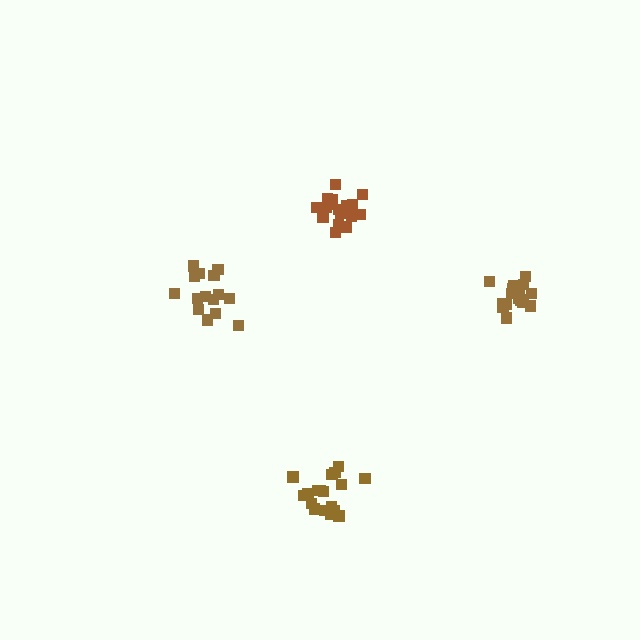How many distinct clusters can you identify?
There are 4 distinct clusters.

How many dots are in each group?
Group 1: 18 dots, Group 2: 15 dots, Group 3: 18 dots, Group 4: 16 dots (67 total).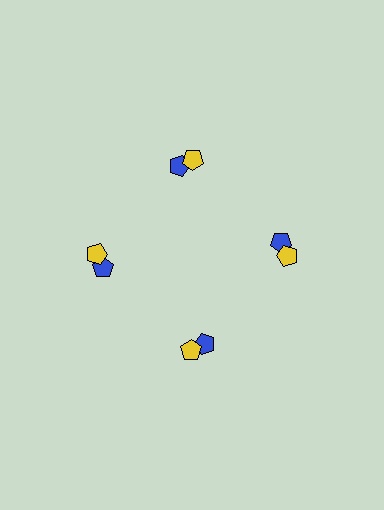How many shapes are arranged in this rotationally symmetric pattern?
There are 8 shapes, arranged in 4 groups of 2.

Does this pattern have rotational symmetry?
Yes, this pattern has 4-fold rotational symmetry. It looks the same after rotating 90 degrees around the center.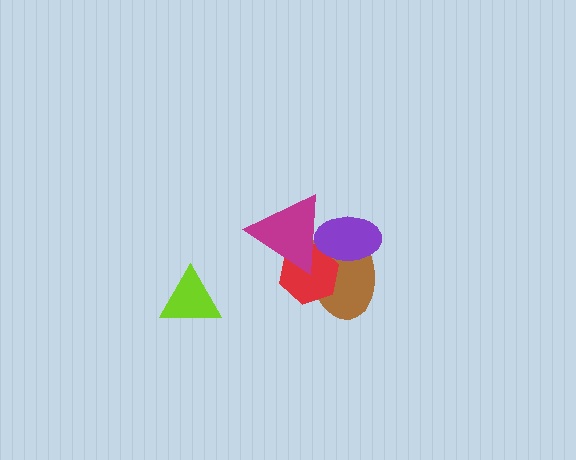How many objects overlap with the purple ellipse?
3 objects overlap with the purple ellipse.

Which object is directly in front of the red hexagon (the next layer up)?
The purple ellipse is directly in front of the red hexagon.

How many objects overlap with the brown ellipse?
3 objects overlap with the brown ellipse.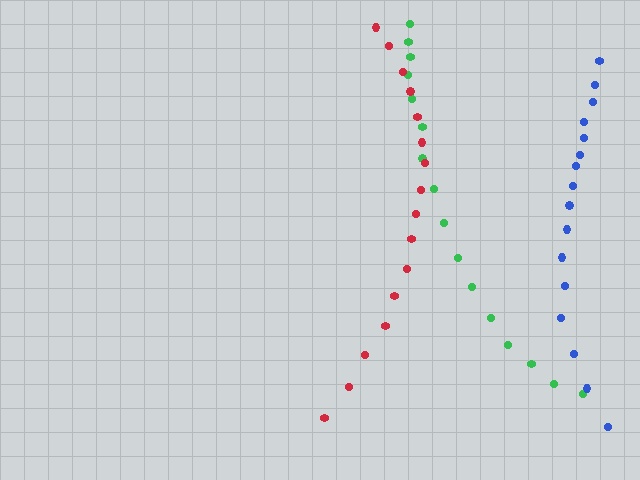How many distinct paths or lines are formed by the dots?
There are 3 distinct paths.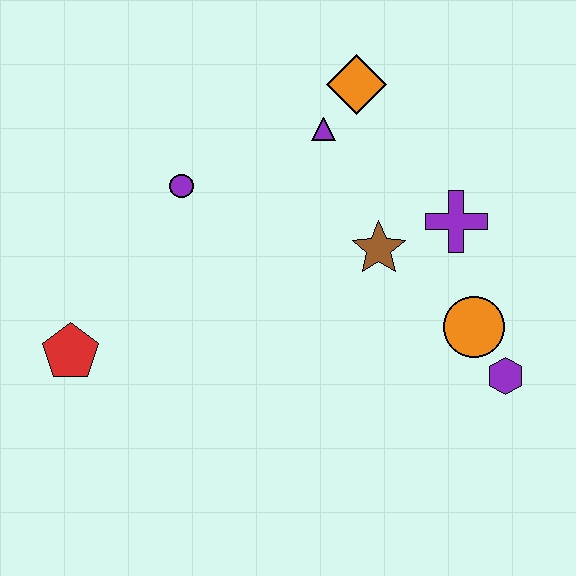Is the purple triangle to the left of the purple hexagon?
Yes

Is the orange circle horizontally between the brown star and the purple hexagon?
Yes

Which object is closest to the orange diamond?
The purple triangle is closest to the orange diamond.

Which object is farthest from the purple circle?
The purple hexagon is farthest from the purple circle.